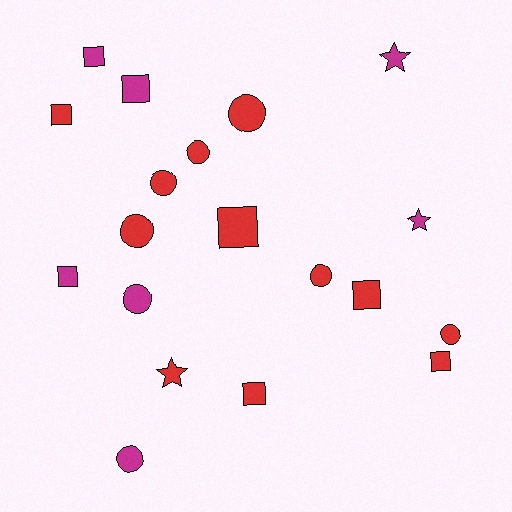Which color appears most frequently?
Red, with 12 objects.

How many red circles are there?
There are 6 red circles.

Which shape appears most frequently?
Circle, with 8 objects.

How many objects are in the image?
There are 19 objects.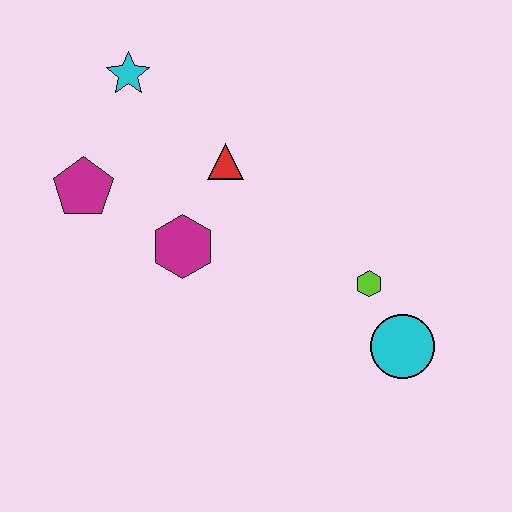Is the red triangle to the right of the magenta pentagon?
Yes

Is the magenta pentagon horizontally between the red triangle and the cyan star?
No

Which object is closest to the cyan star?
The magenta pentagon is closest to the cyan star.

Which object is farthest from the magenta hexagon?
The cyan circle is farthest from the magenta hexagon.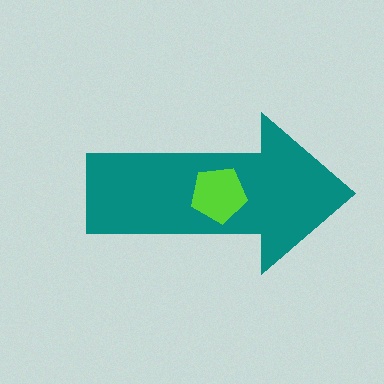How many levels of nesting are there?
2.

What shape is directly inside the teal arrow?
The lime pentagon.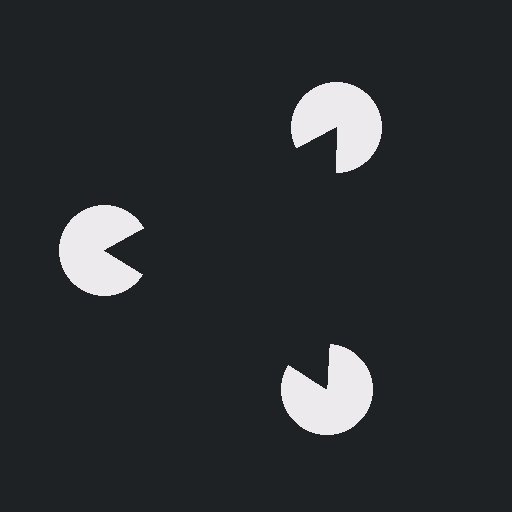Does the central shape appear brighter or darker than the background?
It typically appears slightly darker than the background, even though no actual brightness change is drawn.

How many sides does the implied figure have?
3 sides.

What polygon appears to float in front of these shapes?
An illusory triangle — its edges are inferred from the aligned wedge cuts in the pac-man discs, not physically drawn.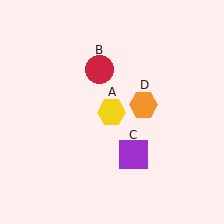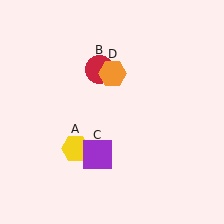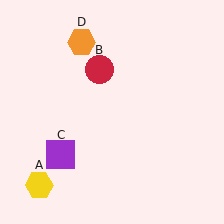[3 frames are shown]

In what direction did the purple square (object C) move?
The purple square (object C) moved left.